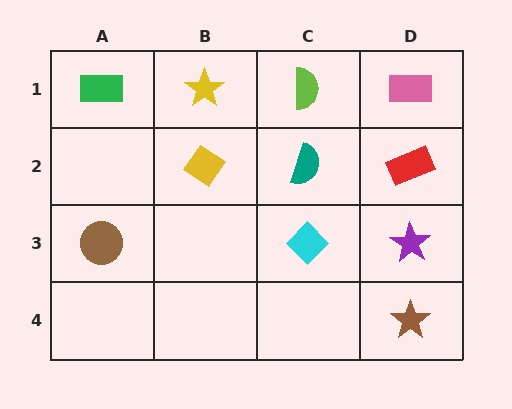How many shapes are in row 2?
3 shapes.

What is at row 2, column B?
A yellow diamond.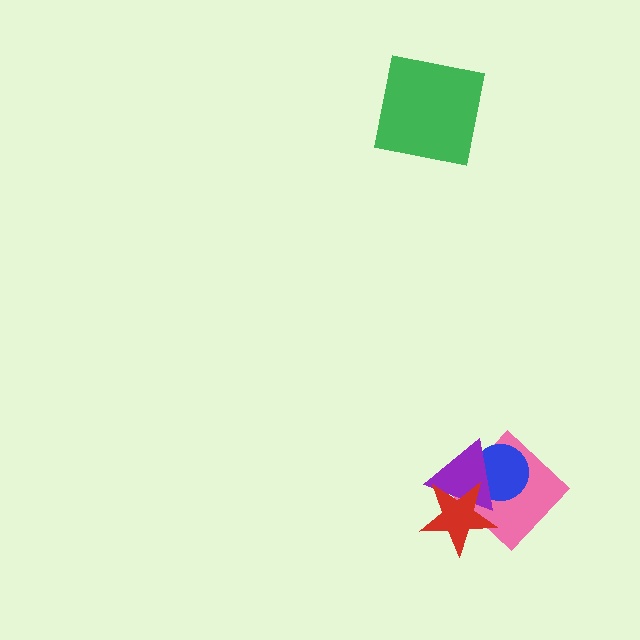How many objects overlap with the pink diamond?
3 objects overlap with the pink diamond.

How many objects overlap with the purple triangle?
3 objects overlap with the purple triangle.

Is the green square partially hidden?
No, no other shape covers it.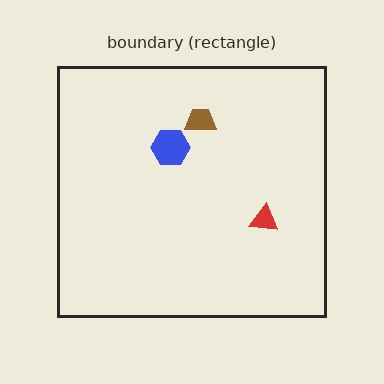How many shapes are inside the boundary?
3 inside, 0 outside.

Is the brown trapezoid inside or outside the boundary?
Inside.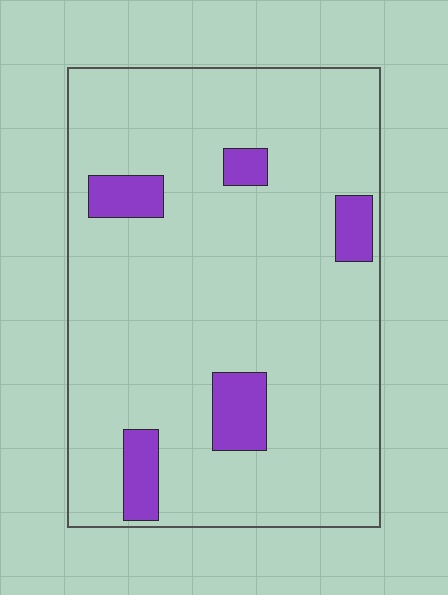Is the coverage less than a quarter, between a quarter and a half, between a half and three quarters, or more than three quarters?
Less than a quarter.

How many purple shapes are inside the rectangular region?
5.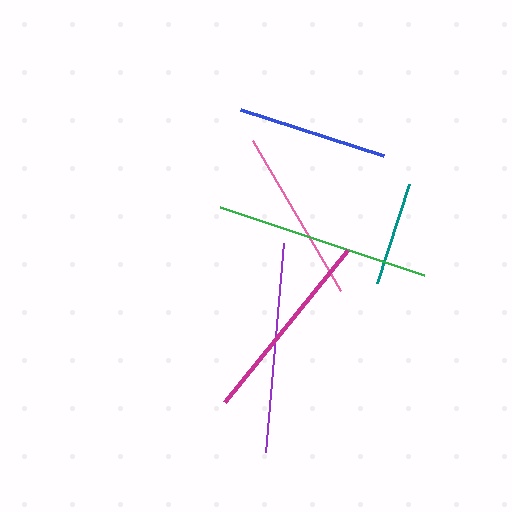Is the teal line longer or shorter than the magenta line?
The magenta line is longer than the teal line.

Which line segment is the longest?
The green line is the longest at approximately 215 pixels.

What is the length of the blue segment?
The blue segment is approximately 150 pixels long.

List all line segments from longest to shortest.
From longest to shortest: green, purple, magenta, pink, blue, teal.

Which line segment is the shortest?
The teal line is the shortest at approximately 104 pixels.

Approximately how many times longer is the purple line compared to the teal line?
The purple line is approximately 2.0 times the length of the teal line.